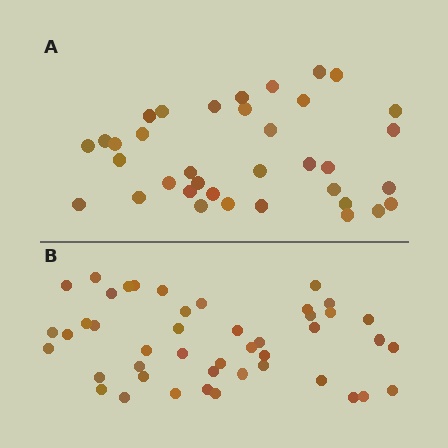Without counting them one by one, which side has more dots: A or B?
Region B (the bottom region) has more dots.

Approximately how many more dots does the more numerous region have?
Region B has roughly 8 or so more dots than region A.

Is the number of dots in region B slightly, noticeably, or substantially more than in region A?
Region B has noticeably more, but not dramatically so. The ratio is roughly 1.2 to 1.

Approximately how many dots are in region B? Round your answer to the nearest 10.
About 40 dots. (The exact count is 45, which rounds to 40.)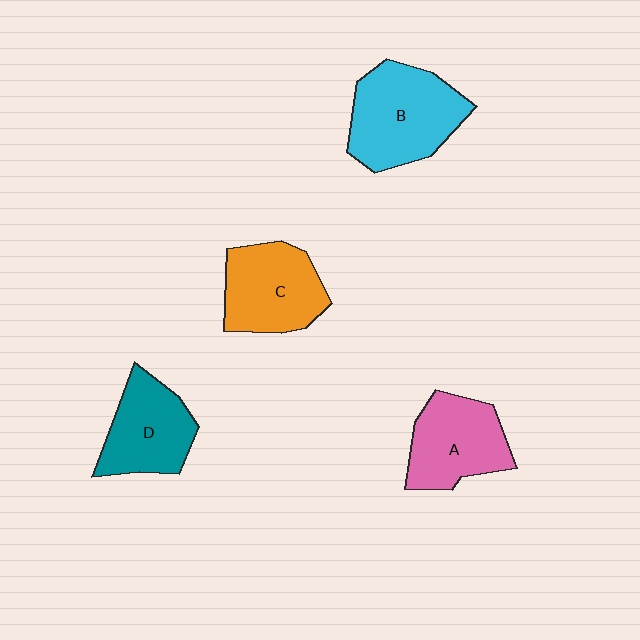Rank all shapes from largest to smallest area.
From largest to smallest: B (cyan), C (orange), A (pink), D (teal).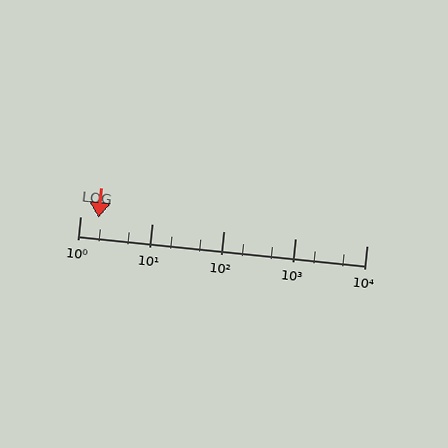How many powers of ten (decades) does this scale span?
The scale spans 4 decades, from 1 to 10000.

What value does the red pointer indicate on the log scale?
The pointer indicates approximately 1.8.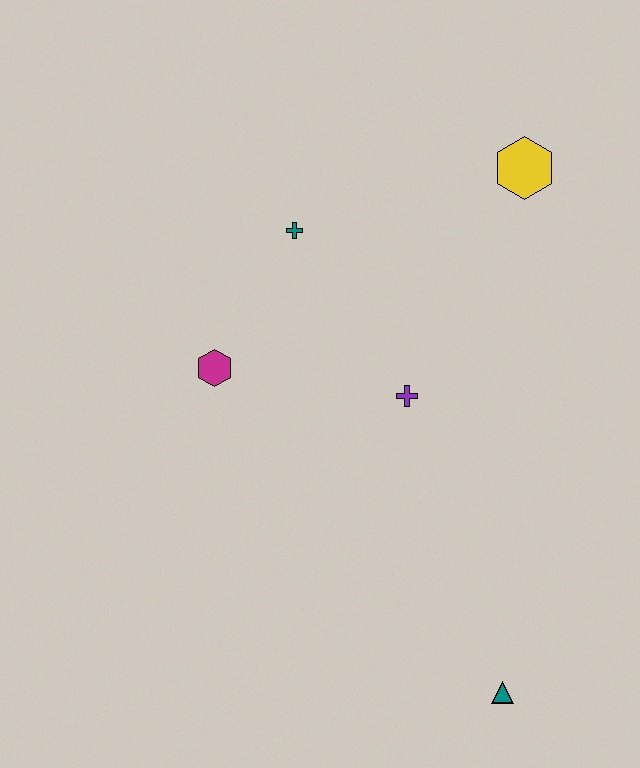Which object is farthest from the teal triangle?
The yellow hexagon is farthest from the teal triangle.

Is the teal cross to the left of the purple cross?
Yes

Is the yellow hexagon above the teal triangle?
Yes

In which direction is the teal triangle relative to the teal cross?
The teal triangle is below the teal cross.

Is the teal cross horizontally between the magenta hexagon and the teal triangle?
Yes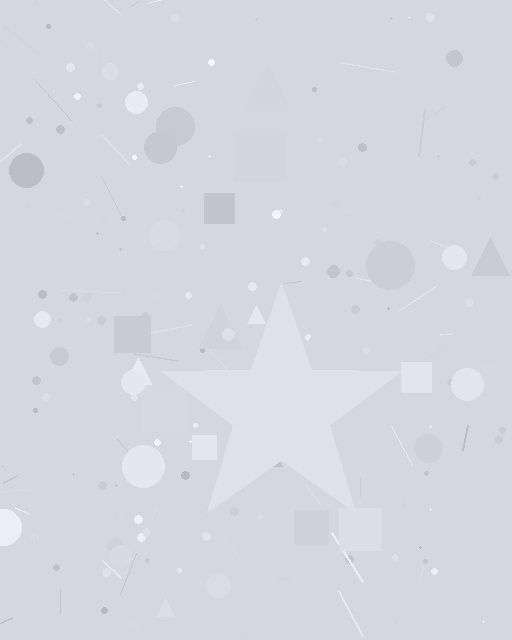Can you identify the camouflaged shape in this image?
The camouflaged shape is a star.